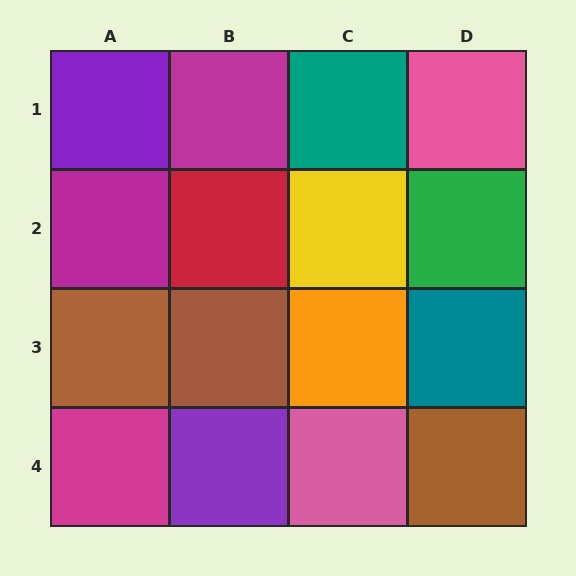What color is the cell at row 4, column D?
Brown.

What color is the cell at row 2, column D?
Green.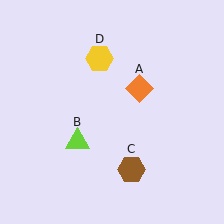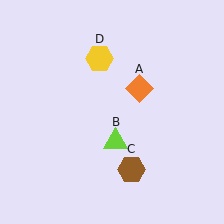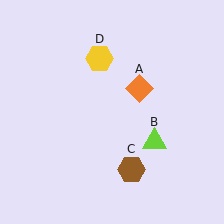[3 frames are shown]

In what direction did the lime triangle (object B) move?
The lime triangle (object B) moved right.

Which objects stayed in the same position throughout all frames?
Orange diamond (object A) and brown hexagon (object C) and yellow hexagon (object D) remained stationary.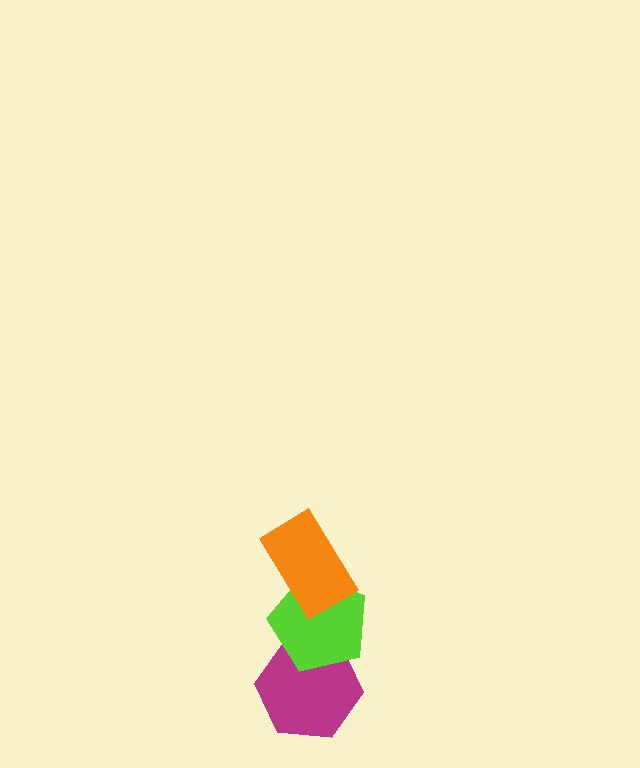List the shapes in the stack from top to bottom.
From top to bottom: the orange rectangle, the lime pentagon, the magenta hexagon.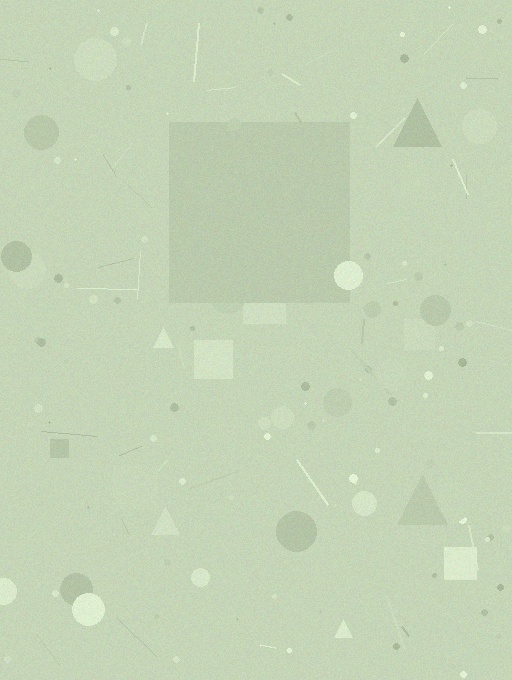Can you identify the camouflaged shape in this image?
The camouflaged shape is a square.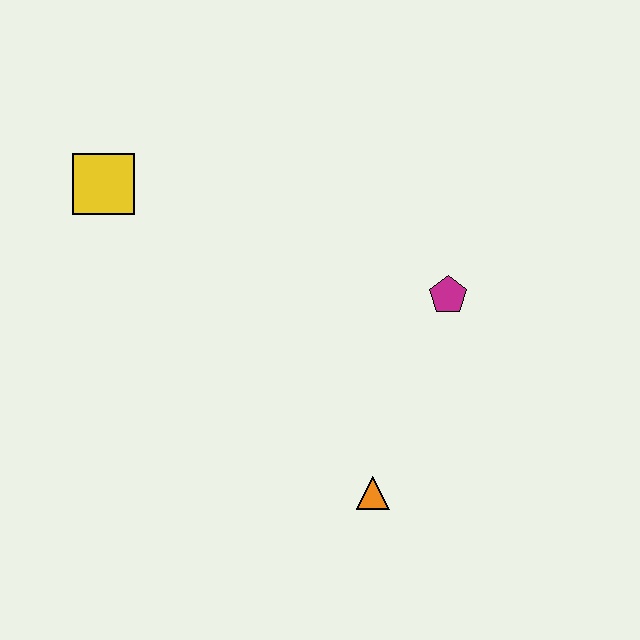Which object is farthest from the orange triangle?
The yellow square is farthest from the orange triangle.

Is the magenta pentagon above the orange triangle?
Yes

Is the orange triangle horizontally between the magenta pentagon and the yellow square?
Yes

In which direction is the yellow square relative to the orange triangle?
The yellow square is above the orange triangle.